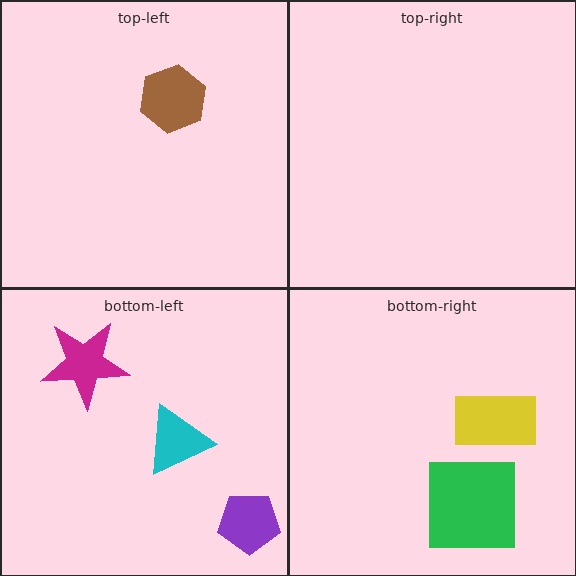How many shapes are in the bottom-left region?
3.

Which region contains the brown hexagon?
The top-left region.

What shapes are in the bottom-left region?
The cyan triangle, the magenta star, the purple pentagon.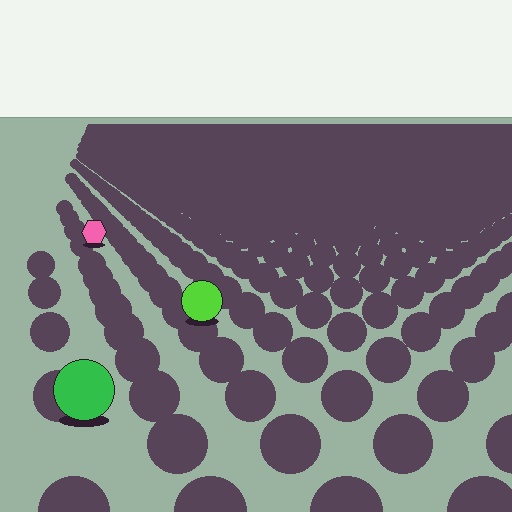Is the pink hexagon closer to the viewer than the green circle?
No. The green circle is closer — you can tell from the texture gradient: the ground texture is coarser near it.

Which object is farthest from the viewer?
The pink hexagon is farthest from the viewer. It appears smaller and the ground texture around it is denser.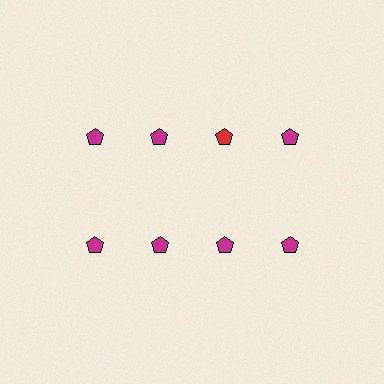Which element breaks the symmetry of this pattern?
The red pentagon in the top row, center column breaks the symmetry. All other shapes are magenta pentagons.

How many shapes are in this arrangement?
There are 8 shapes arranged in a grid pattern.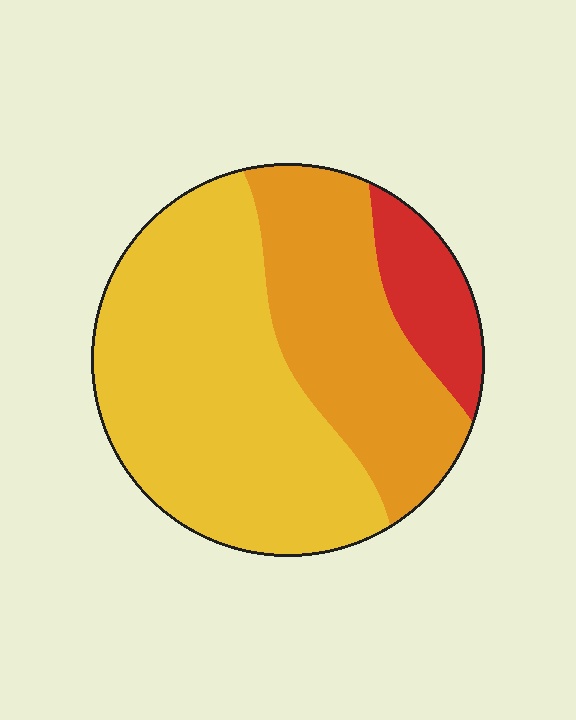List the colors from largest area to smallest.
From largest to smallest: yellow, orange, red.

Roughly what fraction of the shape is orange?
Orange covers 33% of the shape.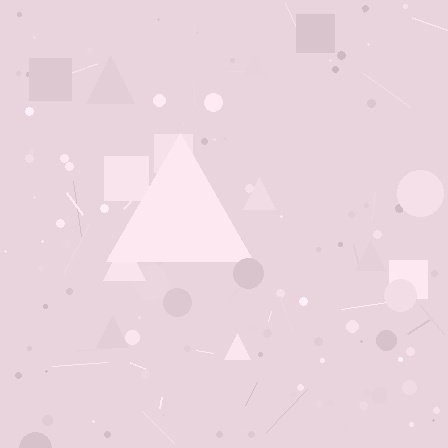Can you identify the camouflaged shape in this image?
The camouflaged shape is a triangle.